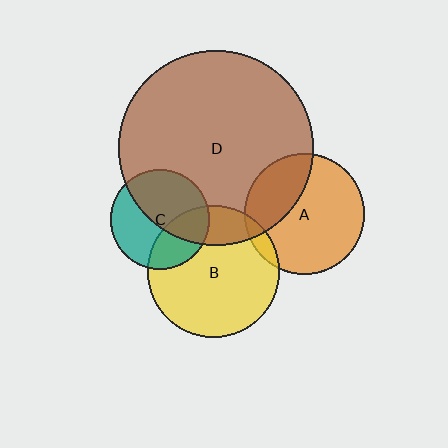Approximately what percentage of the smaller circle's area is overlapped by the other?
Approximately 55%.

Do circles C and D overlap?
Yes.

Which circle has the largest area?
Circle D (brown).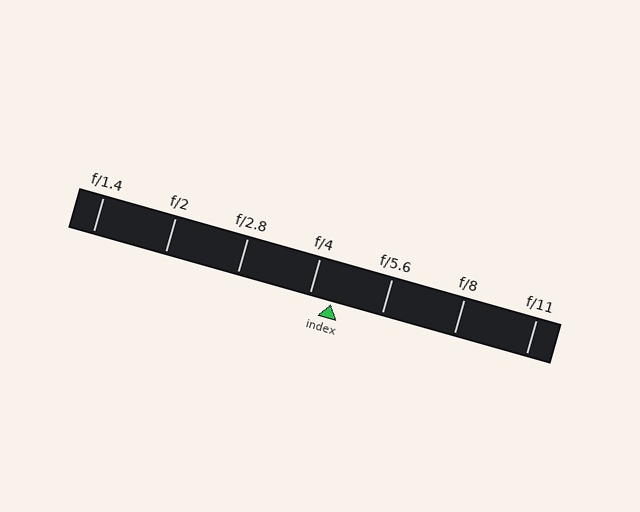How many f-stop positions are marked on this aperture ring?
There are 7 f-stop positions marked.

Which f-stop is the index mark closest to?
The index mark is closest to f/4.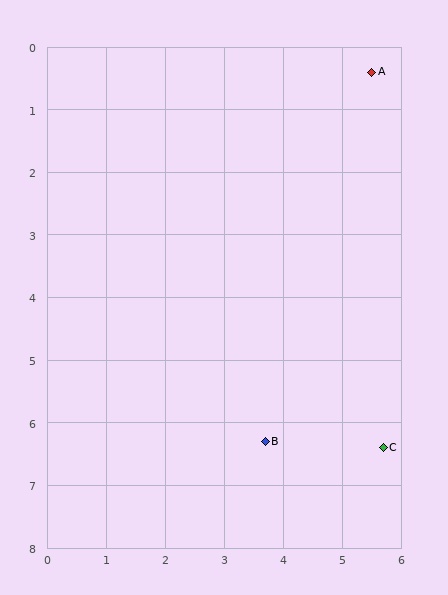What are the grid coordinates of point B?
Point B is at approximately (3.7, 6.3).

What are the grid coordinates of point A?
Point A is at approximately (5.5, 0.4).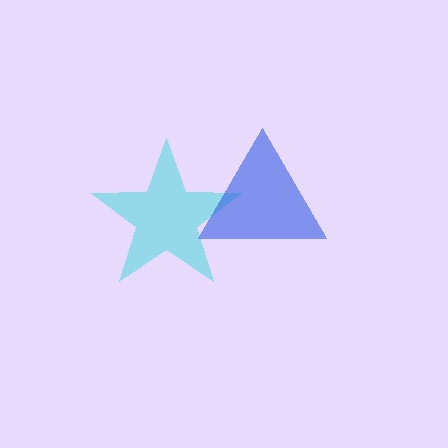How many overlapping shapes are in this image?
There are 2 overlapping shapes in the image.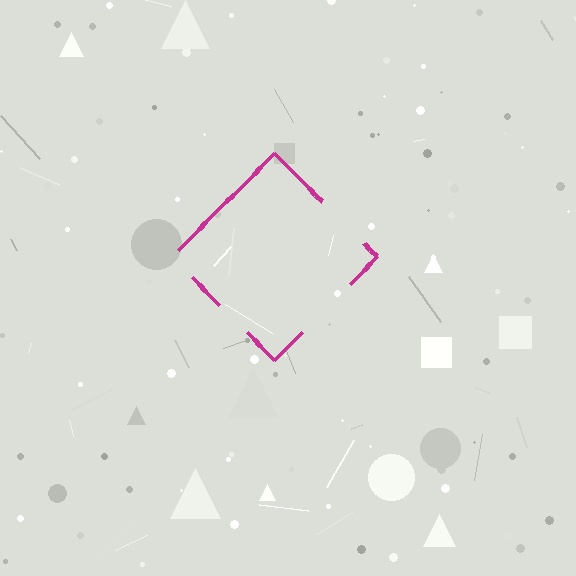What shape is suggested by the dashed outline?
The dashed outline suggests a diamond.